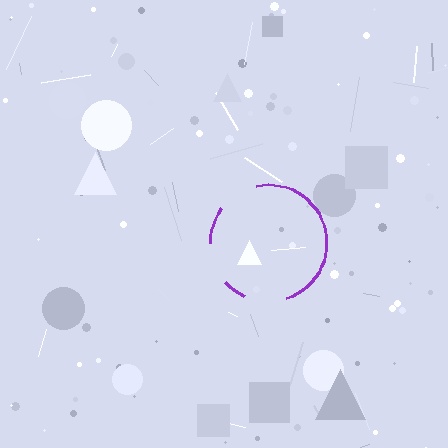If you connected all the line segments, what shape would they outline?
They would outline a circle.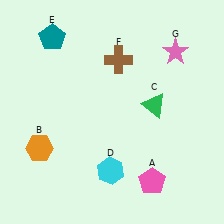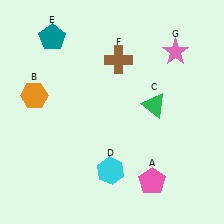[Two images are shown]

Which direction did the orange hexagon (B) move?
The orange hexagon (B) moved up.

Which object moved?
The orange hexagon (B) moved up.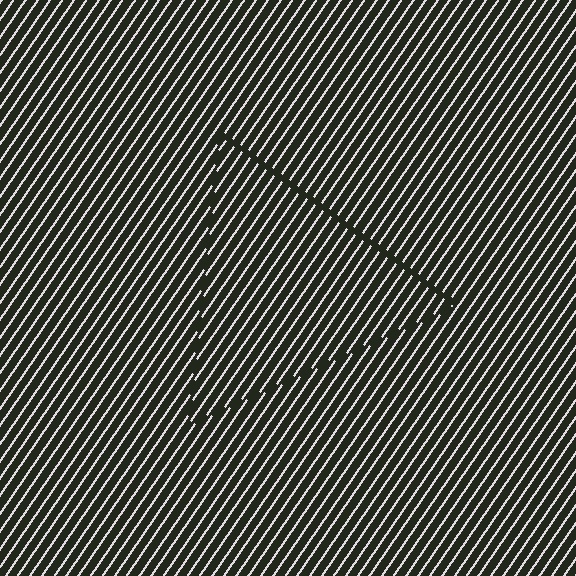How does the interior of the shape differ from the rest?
The interior of the shape contains the same grating, shifted by half a period — the contour is defined by the phase discontinuity where line-ends from the inner and outer gratings abut.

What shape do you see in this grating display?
An illusory triangle. The interior of the shape contains the same grating, shifted by half a period — the contour is defined by the phase discontinuity where line-ends from the inner and outer gratings abut.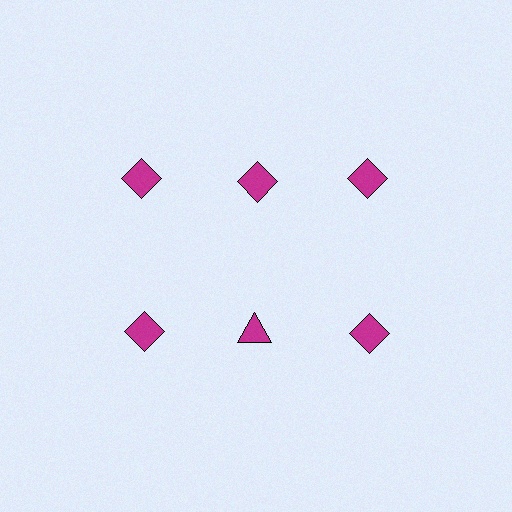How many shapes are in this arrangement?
There are 6 shapes arranged in a grid pattern.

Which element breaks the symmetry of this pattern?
The magenta triangle in the second row, second from left column breaks the symmetry. All other shapes are magenta diamonds.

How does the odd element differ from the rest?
It has a different shape: triangle instead of diamond.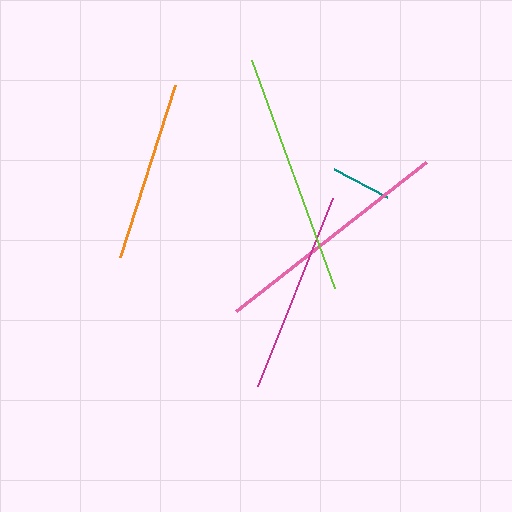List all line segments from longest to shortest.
From longest to shortest: lime, pink, magenta, orange, teal.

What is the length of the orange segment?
The orange segment is approximately 181 pixels long.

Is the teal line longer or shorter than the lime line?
The lime line is longer than the teal line.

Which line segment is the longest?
The lime line is the longest at approximately 242 pixels.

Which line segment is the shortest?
The teal line is the shortest at approximately 60 pixels.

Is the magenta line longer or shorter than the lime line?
The lime line is longer than the magenta line.